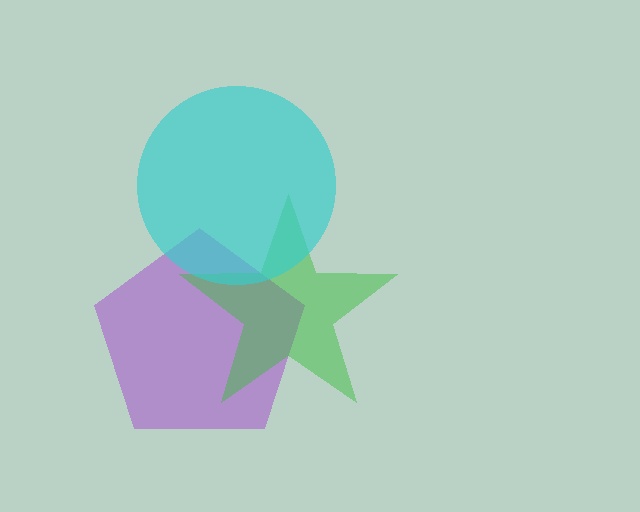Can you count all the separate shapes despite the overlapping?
Yes, there are 3 separate shapes.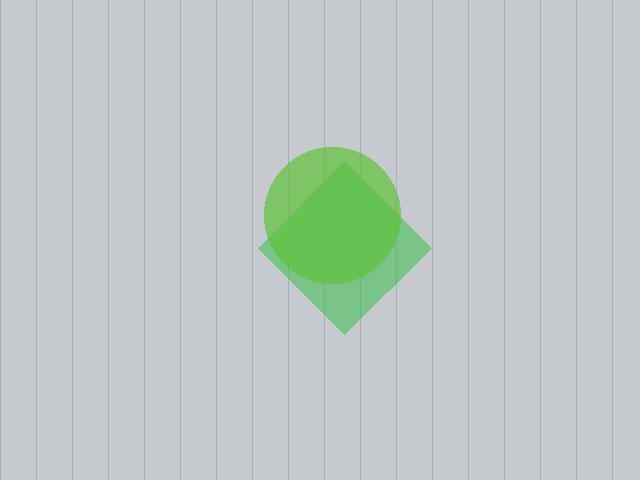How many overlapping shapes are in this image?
There are 2 overlapping shapes in the image.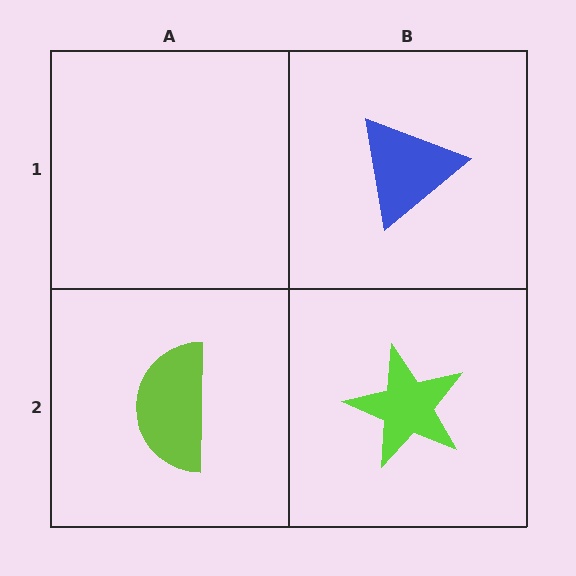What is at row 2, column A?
A lime semicircle.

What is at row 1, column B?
A blue triangle.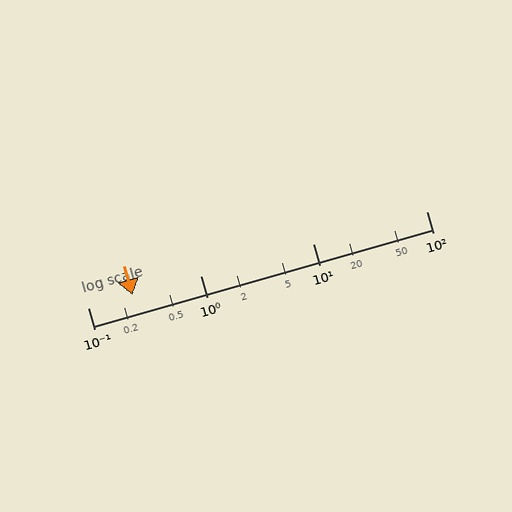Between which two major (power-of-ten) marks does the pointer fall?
The pointer is between 0.1 and 1.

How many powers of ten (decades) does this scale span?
The scale spans 3 decades, from 0.1 to 100.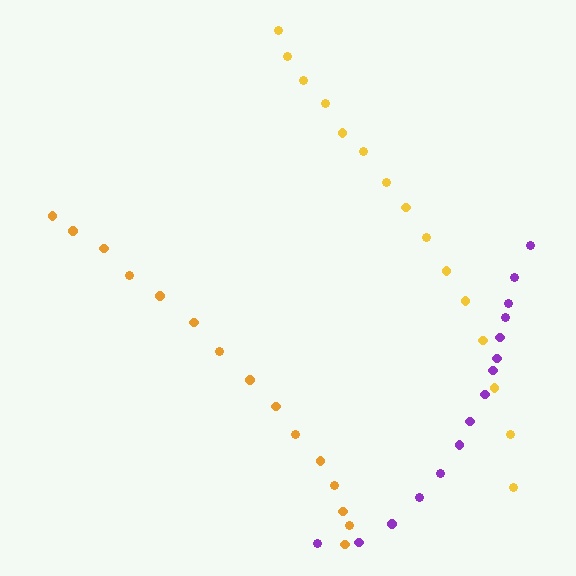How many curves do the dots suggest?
There are 3 distinct paths.